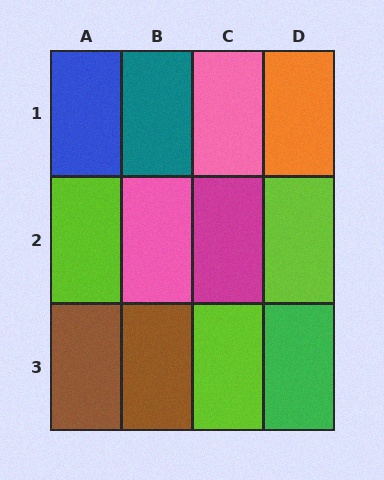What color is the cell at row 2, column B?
Pink.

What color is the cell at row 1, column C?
Pink.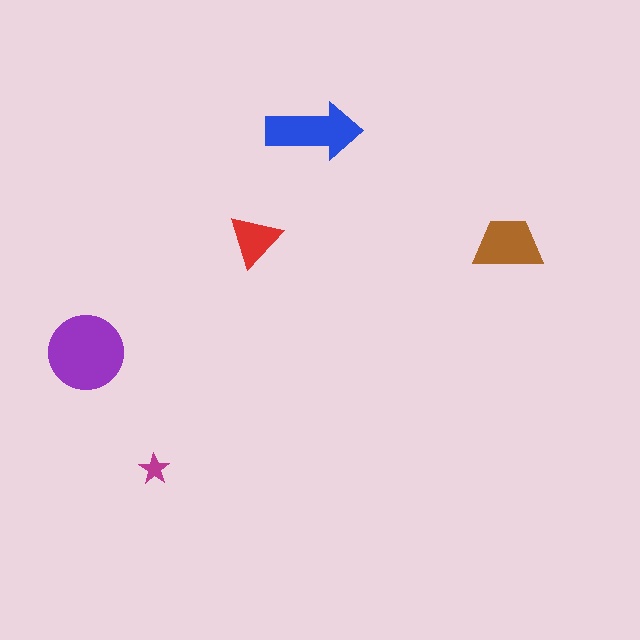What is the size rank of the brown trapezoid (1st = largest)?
3rd.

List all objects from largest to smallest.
The purple circle, the blue arrow, the brown trapezoid, the red triangle, the magenta star.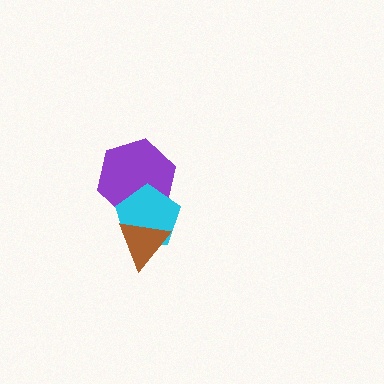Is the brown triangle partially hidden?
No, no other shape covers it.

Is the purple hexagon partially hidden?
Yes, it is partially covered by another shape.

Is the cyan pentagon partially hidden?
Yes, it is partially covered by another shape.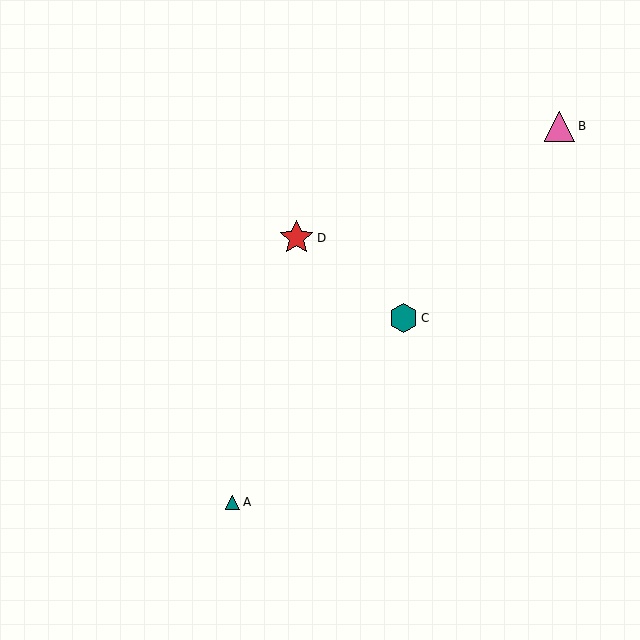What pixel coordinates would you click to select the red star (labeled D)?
Click at (297, 238) to select the red star D.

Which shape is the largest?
The red star (labeled D) is the largest.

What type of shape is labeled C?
Shape C is a teal hexagon.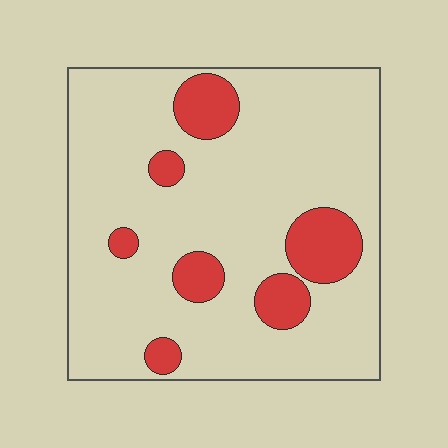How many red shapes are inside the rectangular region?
7.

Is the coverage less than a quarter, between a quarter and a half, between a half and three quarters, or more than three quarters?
Less than a quarter.